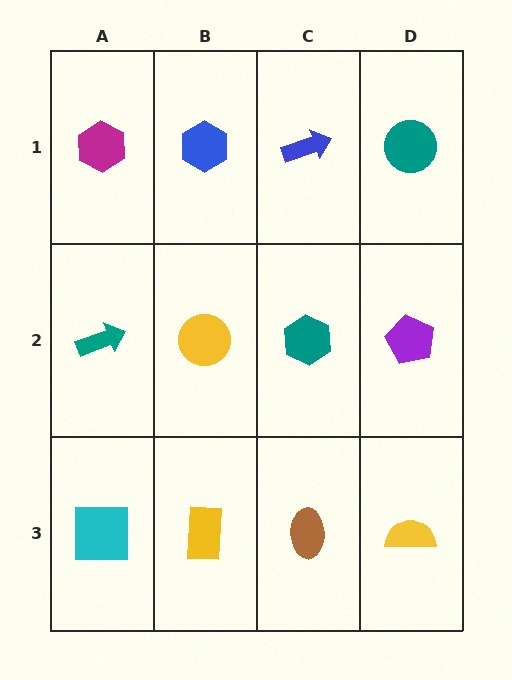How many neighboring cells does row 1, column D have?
2.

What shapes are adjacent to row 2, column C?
A blue arrow (row 1, column C), a brown ellipse (row 3, column C), a yellow circle (row 2, column B), a purple pentagon (row 2, column D).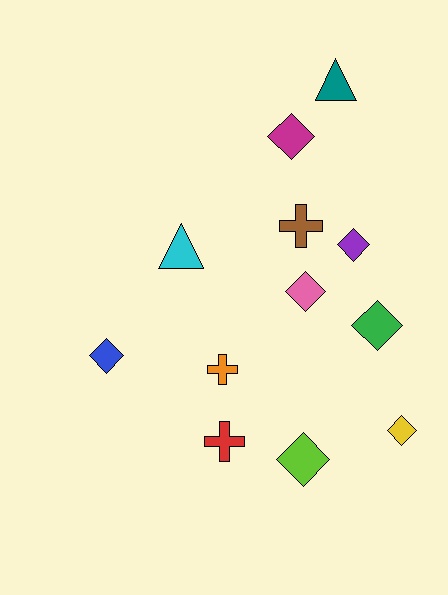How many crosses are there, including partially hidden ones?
There are 3 crosses.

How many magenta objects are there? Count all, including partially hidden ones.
There is 1 magenta object.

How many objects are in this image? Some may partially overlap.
There are 12 objects.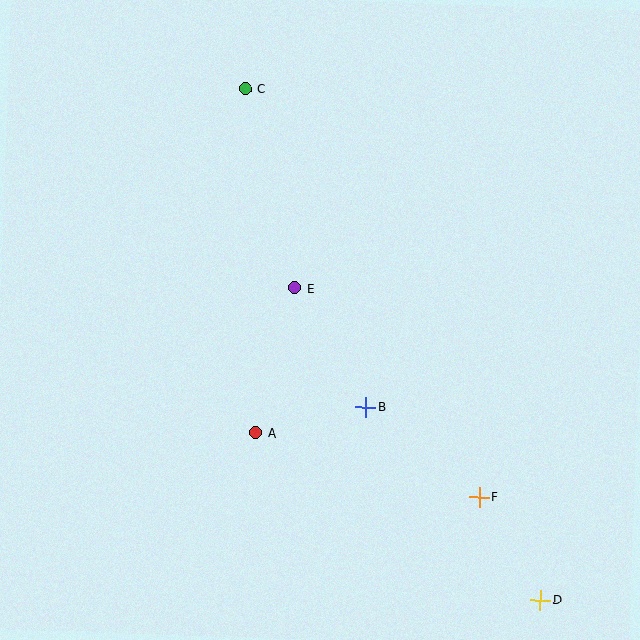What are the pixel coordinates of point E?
Point E is at (295, 288).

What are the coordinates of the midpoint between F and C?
The midpoint between F and C is at (362, 292).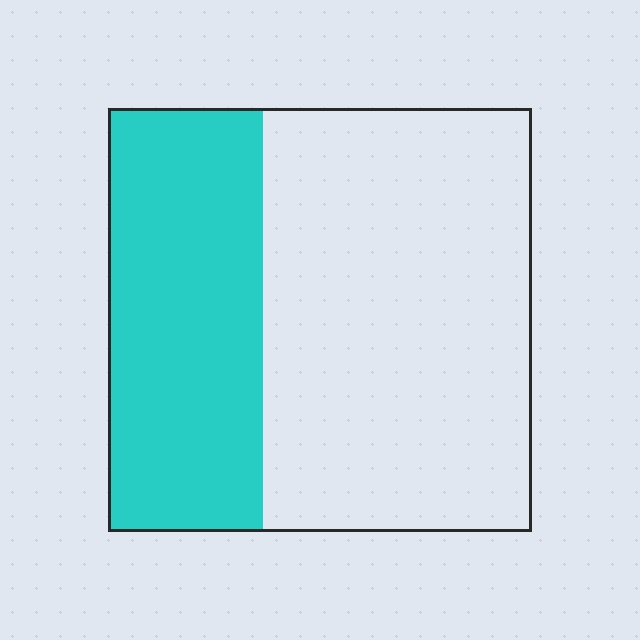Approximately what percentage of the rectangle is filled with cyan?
Approximately 35%.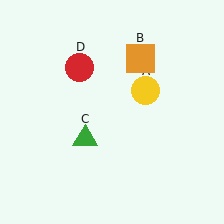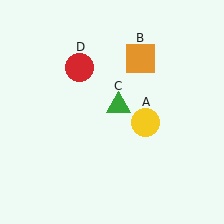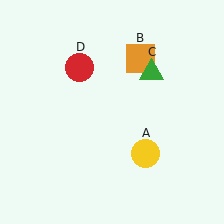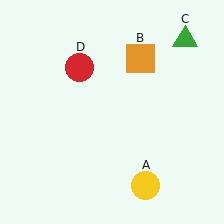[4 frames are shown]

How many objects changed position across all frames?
2 objects changed position: yellow circle (object A), green triangle (object C).